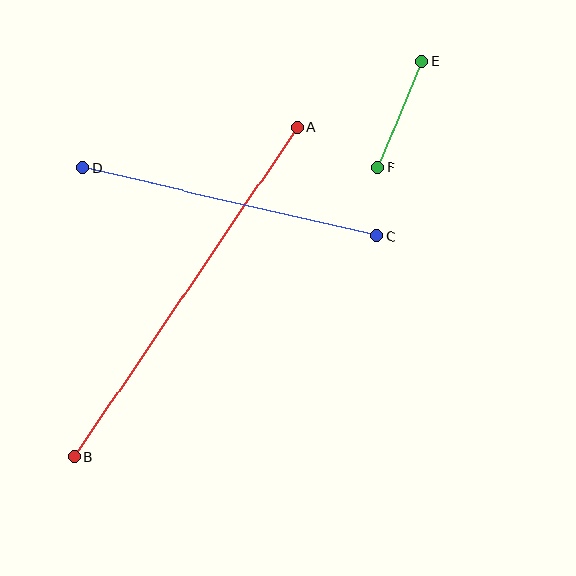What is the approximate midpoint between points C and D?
The midpoint is at approximately (230, 202) pixels.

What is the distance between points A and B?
The distance is approximately 398 pixels.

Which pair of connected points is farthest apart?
Points A and B are farthest apart.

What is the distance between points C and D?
The distance is approximately 302 pixels.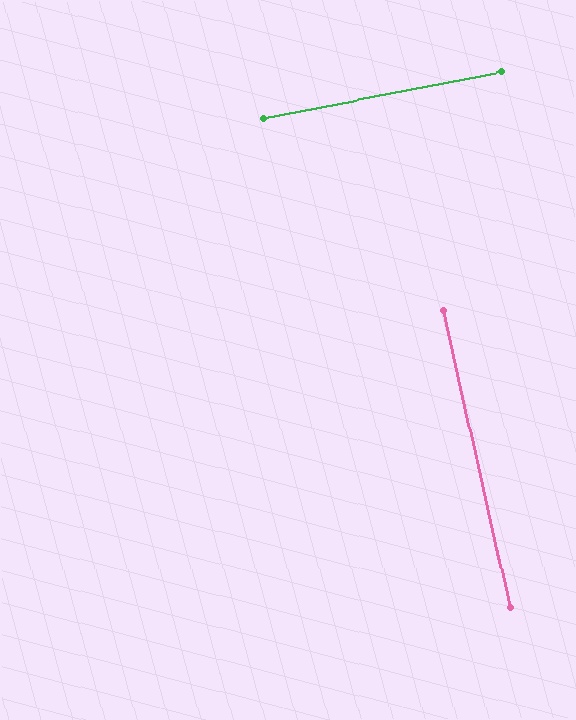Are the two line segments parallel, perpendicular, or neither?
Perpendicular — they meet at approximately 88°.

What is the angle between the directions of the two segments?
Approximately 88 degrees.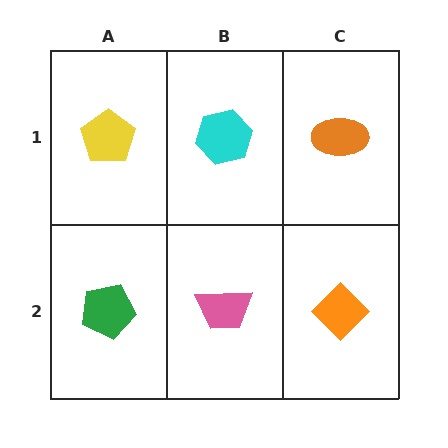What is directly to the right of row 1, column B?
An orange ellipse.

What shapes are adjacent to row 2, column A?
A yellow pentagon (row 1, column A), a pink trapezoid (row 2, column B).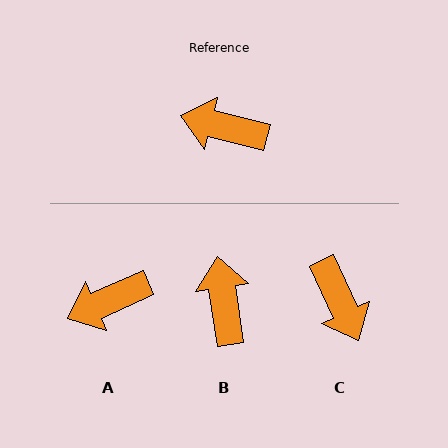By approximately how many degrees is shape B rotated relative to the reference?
Approximately 68 degrees clockwise.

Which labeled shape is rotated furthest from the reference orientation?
C, about 129 degrees away.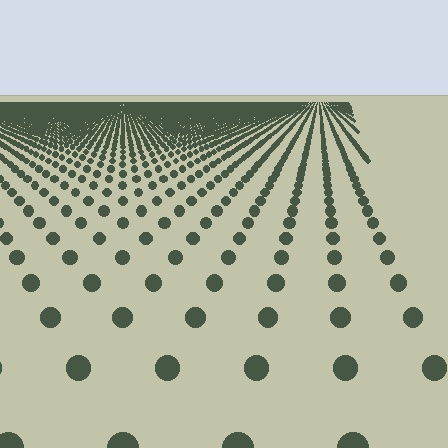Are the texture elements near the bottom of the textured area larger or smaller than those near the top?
Larger. Near the bottom, elements are closer to the viewer and appear at a bigger on-screen size.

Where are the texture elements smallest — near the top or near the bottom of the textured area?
Near the top.